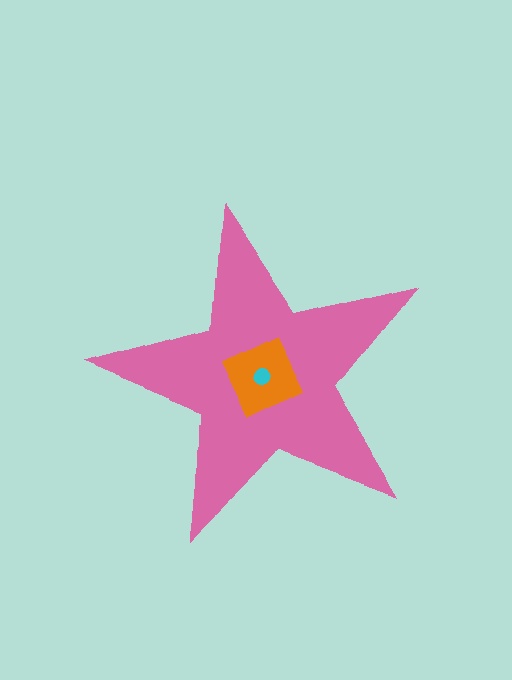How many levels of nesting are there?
3.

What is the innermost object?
The cyan circle.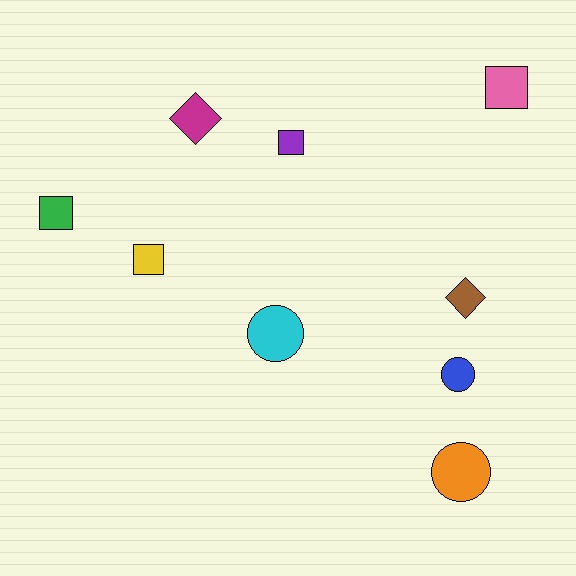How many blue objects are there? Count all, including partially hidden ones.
There is 1 blue object.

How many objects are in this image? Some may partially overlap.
There are 9 objects.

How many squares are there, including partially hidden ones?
There are 4 squares.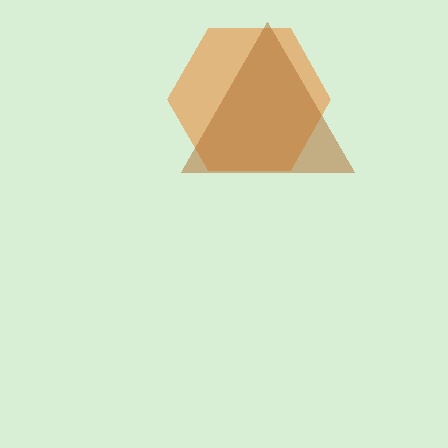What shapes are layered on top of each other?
The layered shapes are: an orange hexagon, a brown triangle.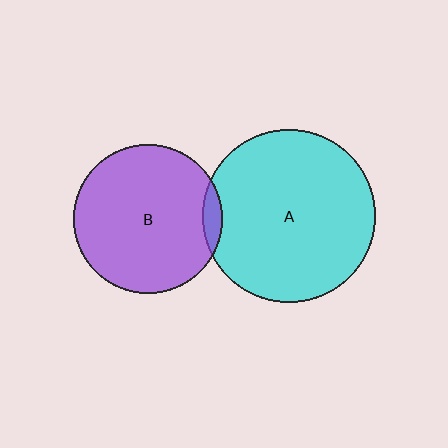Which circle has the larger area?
Circle A (cyan).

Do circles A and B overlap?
Yes.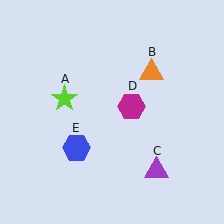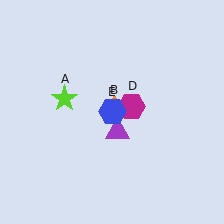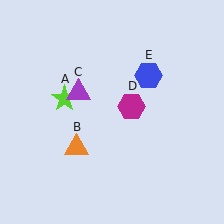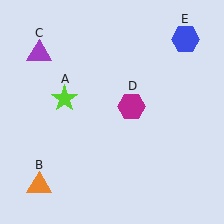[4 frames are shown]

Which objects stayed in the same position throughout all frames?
Lime star (object A) and magenta hexagon (object D) remained stationary.